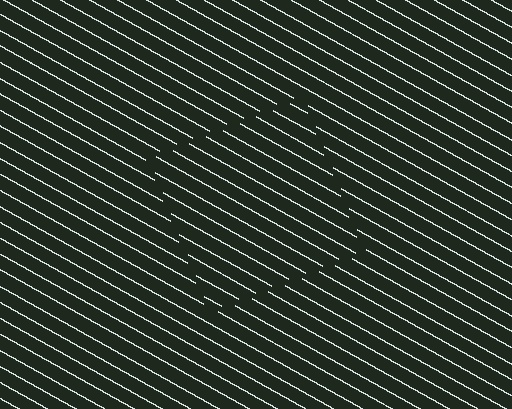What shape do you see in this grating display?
An illusory square. The interior of the shape contains the same grating, shifted by half a period — the contour is defined by the phase discontinuity where line-ends from the inner and outer gratings abut.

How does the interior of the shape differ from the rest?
The interior of the shape contains the same grating, shifted by half a period — the contour is defined by the phase discontinuity where line-ends from the inner and outer gratings abut.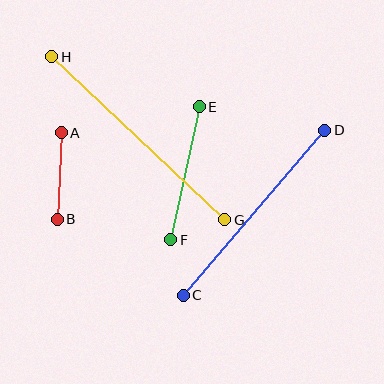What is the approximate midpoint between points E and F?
The midpoint is at approximately (185, 173) pixels.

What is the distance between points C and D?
The distance is approximately 217 pixels.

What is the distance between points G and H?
The distance is approximately 238 pixels.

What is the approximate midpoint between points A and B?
The midpoint is at approximately (59, 176) pixels.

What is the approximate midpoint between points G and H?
The midpoint is at approximately (138, 138) pixels.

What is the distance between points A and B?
The distance is approximately 87 pixels.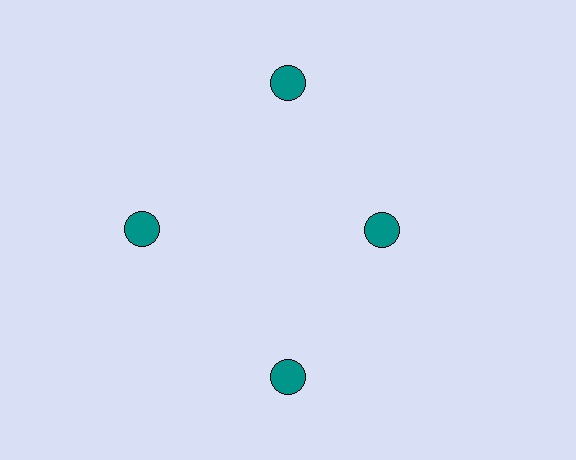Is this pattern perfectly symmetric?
No. The 4 teal circles are arranged in a ring, but one element near the 3 o'clock position is pulled inward toward the center, breaking the 4-fold rotational symmetry.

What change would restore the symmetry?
The symmetry would be restored by moving it outward, back onto the ring so that all 4 circles sit at equal angles and equal distance from the center.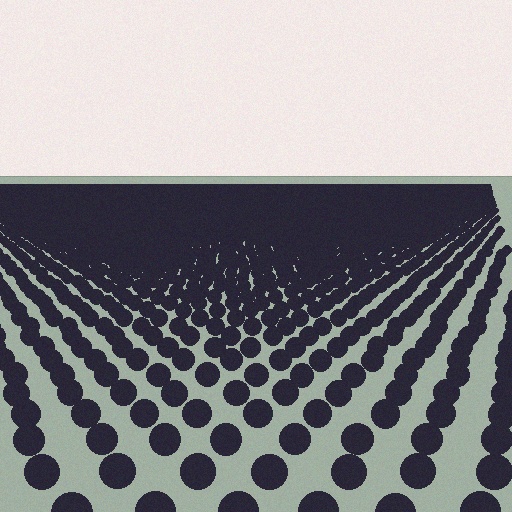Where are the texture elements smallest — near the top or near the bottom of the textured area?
Near the top.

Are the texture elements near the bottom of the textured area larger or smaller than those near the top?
Larger. Near the bottom, elements are closer to the viewer and appear at a bigger on-screen size.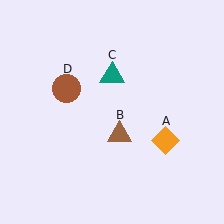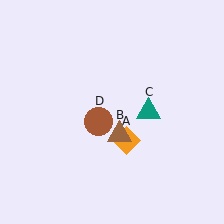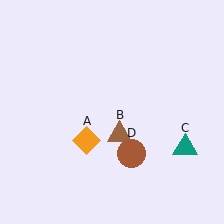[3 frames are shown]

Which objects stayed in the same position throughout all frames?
Brown triangle (object B) remained stationary.